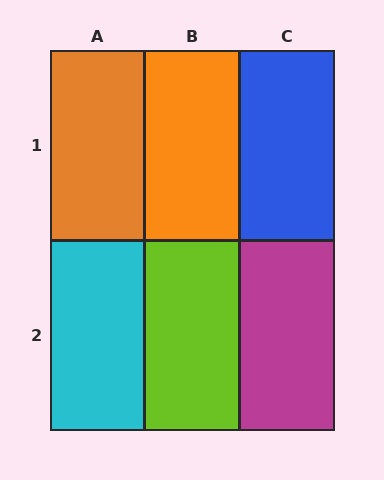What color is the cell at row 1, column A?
Orange.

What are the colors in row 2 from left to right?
Cyan, lime, magenta.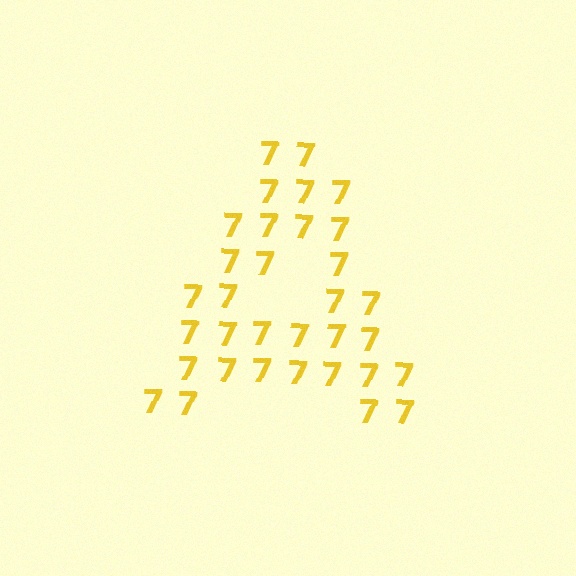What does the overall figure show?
The overall figure shows the letter A.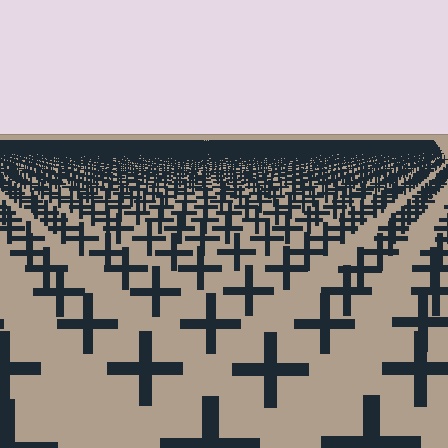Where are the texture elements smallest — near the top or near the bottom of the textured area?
Near the top.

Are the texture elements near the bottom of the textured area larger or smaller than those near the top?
Larger. Near the bottom, elements are closer to the viewer and appear at a bigger on-screen size.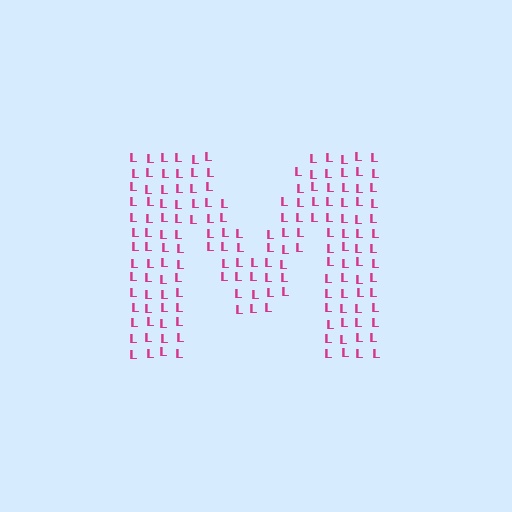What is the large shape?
The large shape is the letter M.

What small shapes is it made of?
It is made of small letter L's.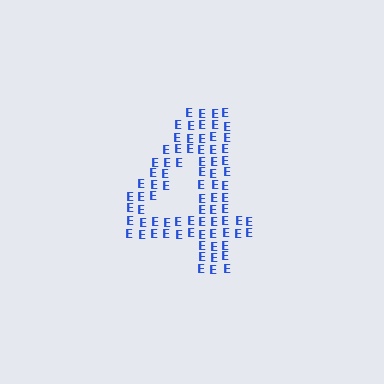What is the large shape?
The large shape is the digit 4.